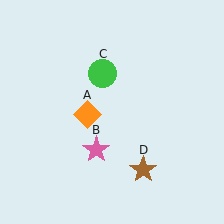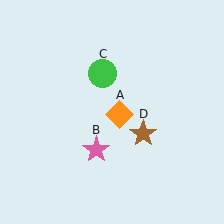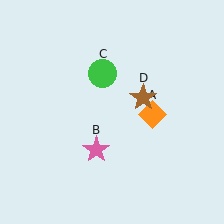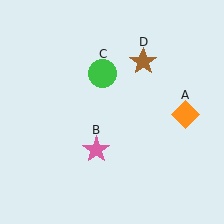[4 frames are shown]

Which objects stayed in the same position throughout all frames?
Pink star (object B) and green circle (object C) remained stationary.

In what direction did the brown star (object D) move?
The brown star (object D) moved up.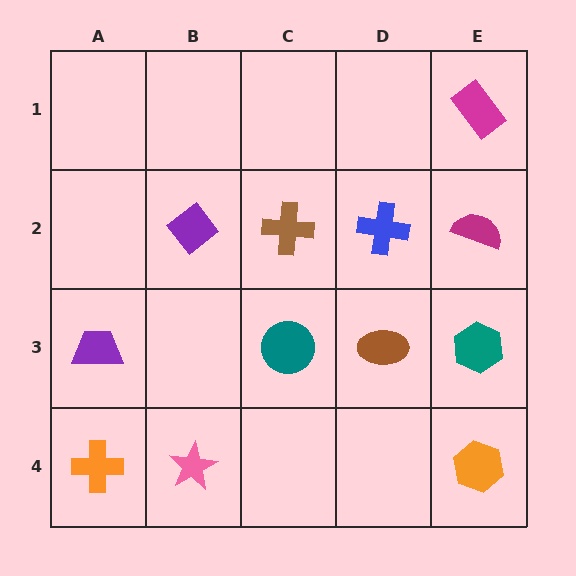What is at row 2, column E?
A magenta semicircle.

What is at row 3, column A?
A purple trapezoid.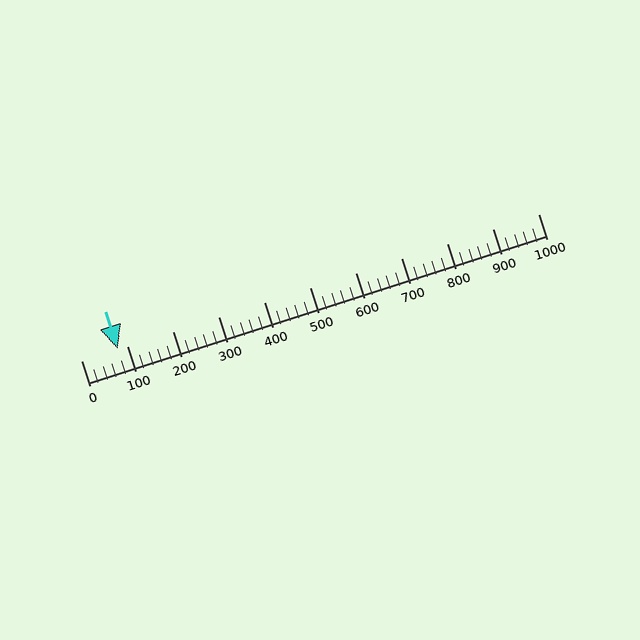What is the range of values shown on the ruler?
The ruler shows values from 0 to 1000.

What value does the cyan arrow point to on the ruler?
The cyan arrow points to approximately 80.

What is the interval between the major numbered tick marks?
The major tick marks are spaced 100 units apart.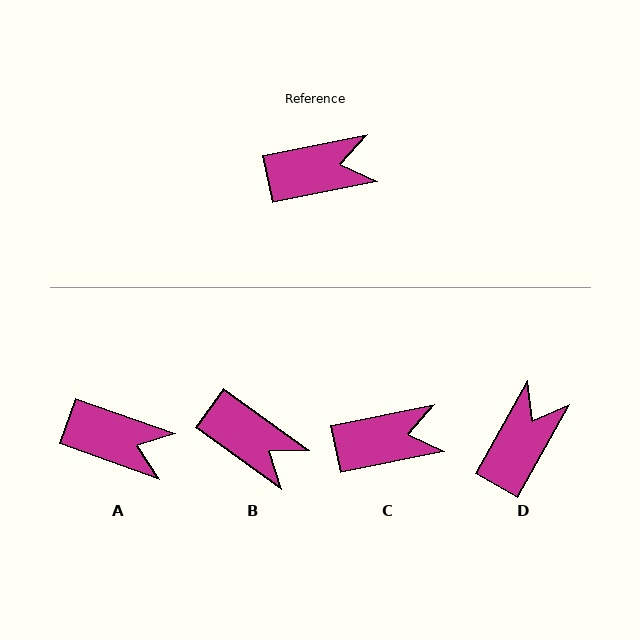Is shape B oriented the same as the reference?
No, it is off by about 47 degrees.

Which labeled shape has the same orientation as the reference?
C.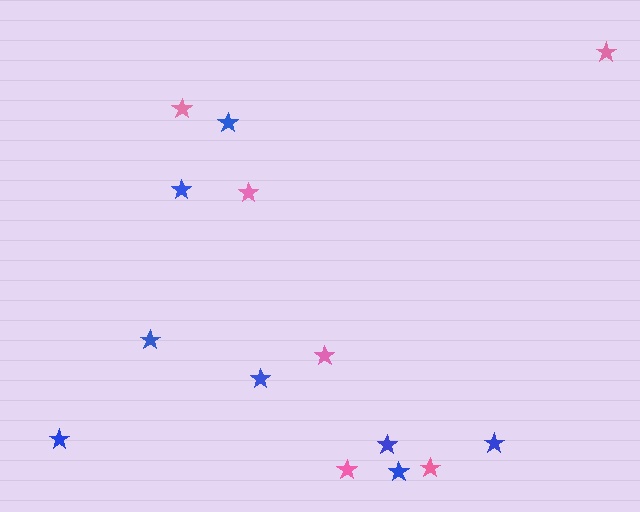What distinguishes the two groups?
There are 2 groups: one group of blue stars (8) and one group of pink stars (6).